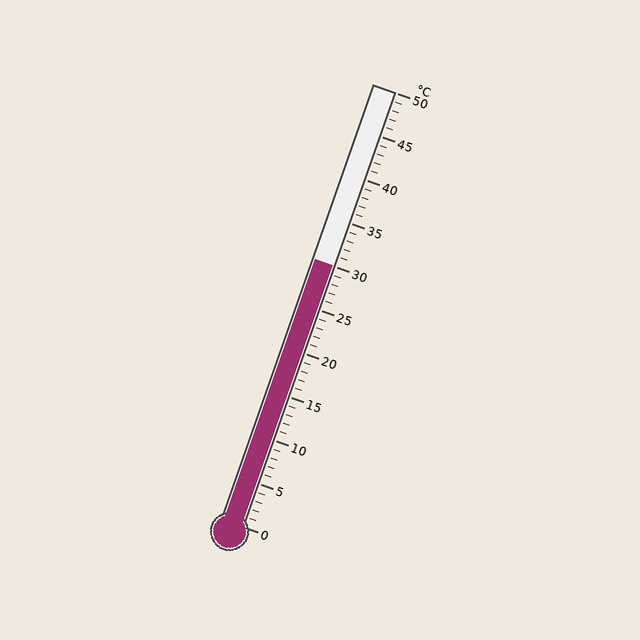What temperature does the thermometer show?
The thermometer shows approximately 30°C.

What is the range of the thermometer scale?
The thermometer scale ranges from 0°C to 50°C.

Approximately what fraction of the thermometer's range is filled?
The thermometer is filled to approximately 60% of its range.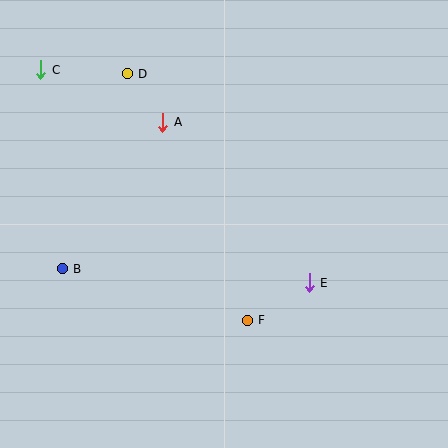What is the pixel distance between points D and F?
The distance between D and F is 274 pixels.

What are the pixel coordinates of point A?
Point A is at (163, 122).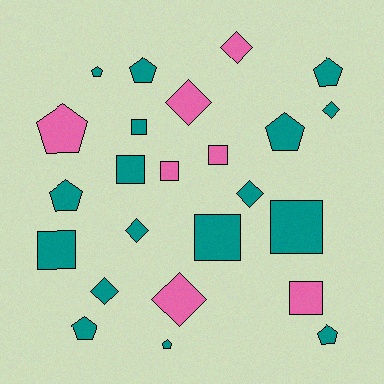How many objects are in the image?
There are 24 objects.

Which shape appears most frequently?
Pentagon, with 9 objects.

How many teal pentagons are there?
There are 8 teal pentagons.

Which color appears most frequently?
Teal, with 17 objects.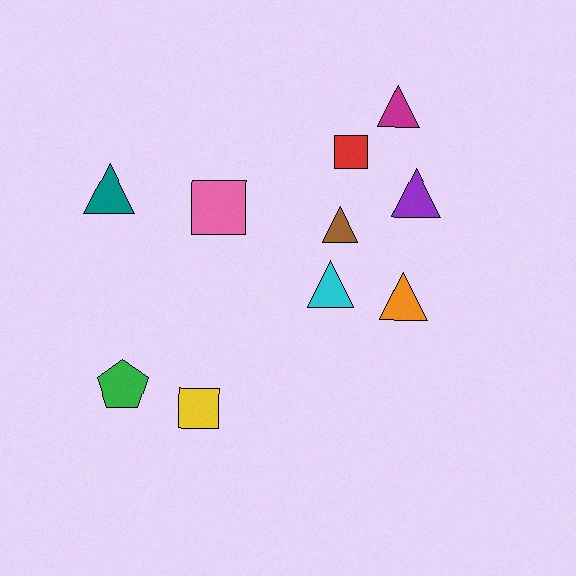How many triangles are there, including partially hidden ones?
There are 6 triangles.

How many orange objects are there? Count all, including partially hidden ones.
There is 1 orange object.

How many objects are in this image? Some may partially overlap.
There are 10 objects.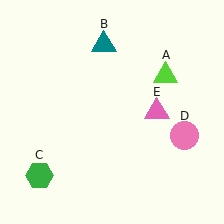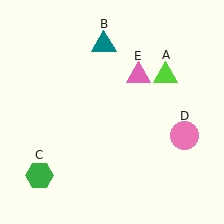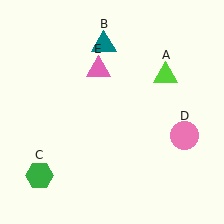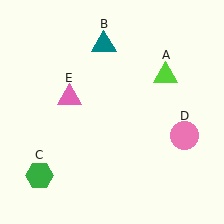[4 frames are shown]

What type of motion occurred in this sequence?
The pink triangle (object E) rotated counterclockwise around the center of the scene.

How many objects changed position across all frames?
1 object changed position: pink triangle (object E).